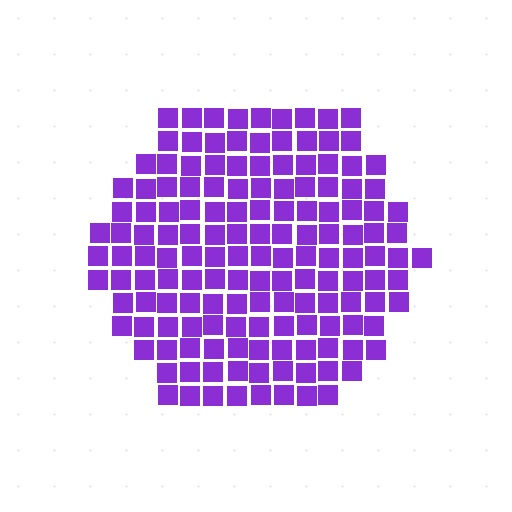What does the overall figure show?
The overall figure shows a hexagon.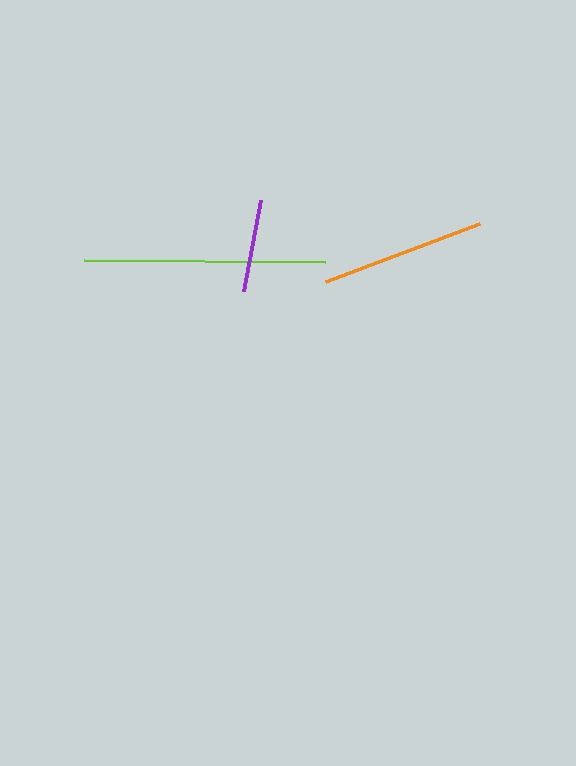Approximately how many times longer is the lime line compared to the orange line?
The lime line is approximately 1.5 times the length of the orange line.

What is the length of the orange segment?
The orange segment is approximately 165 pixels long.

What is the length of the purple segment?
The purple segment is approximately 92 pixels long.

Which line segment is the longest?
The lime line is the longest at approximately 241 pixels.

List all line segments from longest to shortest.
From longest to shortest: lime, orange, purple.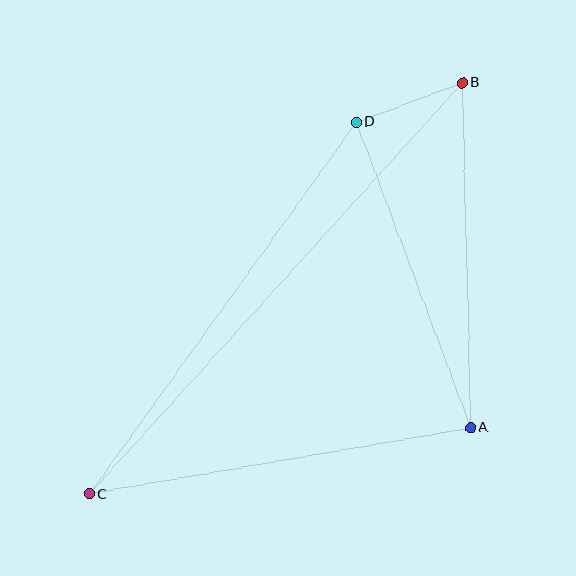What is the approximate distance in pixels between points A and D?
The distance between A and D is approximately 327 pixels.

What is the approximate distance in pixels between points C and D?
The distance between C and D is approximately 458 pixels.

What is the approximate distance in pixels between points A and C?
The distance between A and C is approximately 387 pixels.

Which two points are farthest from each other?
Points B and C are farthest from each other.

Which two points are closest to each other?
Points B and D are closest to each other.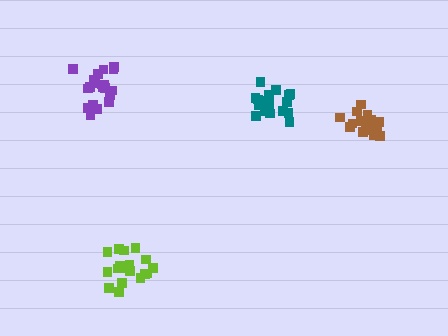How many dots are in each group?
Group 1: 18 dots, Group 2: 18 dots, Group 3: 16 dots, Group 4: 20 dots (72 total).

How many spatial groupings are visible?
There are 4 spatial groupings.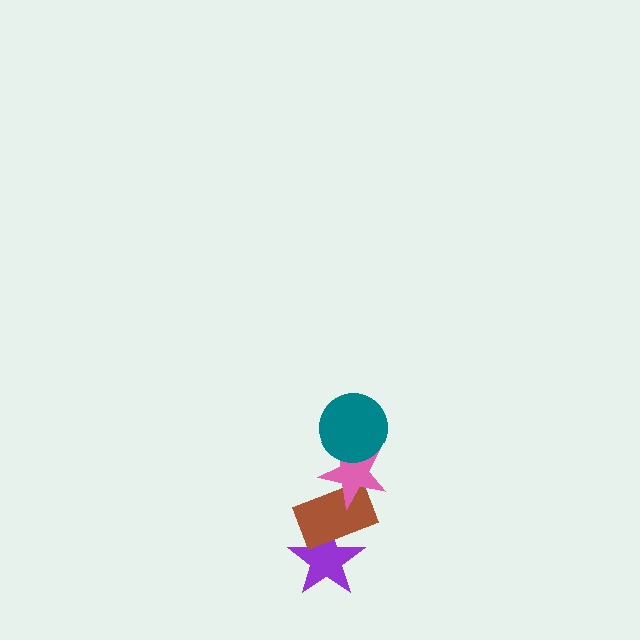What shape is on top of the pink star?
The teal circle is on top of the pink star.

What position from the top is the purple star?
The purple star is 4th from the top.